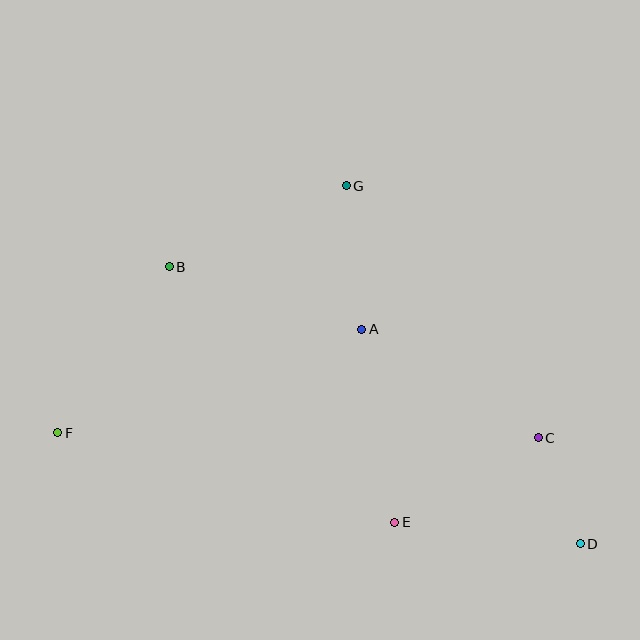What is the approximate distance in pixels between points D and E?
The distance between D and E is approximately 187 pixels.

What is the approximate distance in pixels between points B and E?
The distance between B and E is approximately 340 pixels.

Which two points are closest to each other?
Points C and D are closest to each other.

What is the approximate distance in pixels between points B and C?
The distance between B and C is approximately 407 pixels.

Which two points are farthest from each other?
Points D and F are farthest from each other.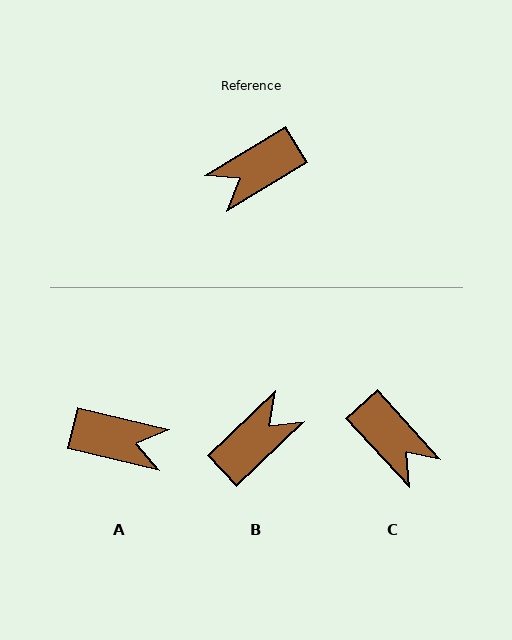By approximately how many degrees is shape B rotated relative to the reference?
Approximately 168 degrees clockwise.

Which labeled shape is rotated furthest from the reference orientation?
B, about 168 degrees away.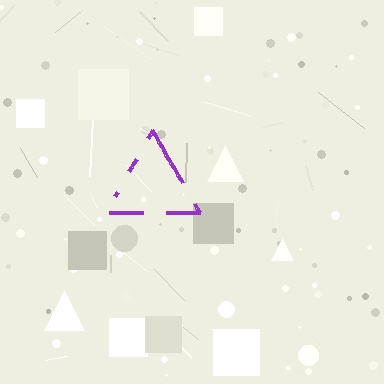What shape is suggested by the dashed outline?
The dashed outline suggests a triangle.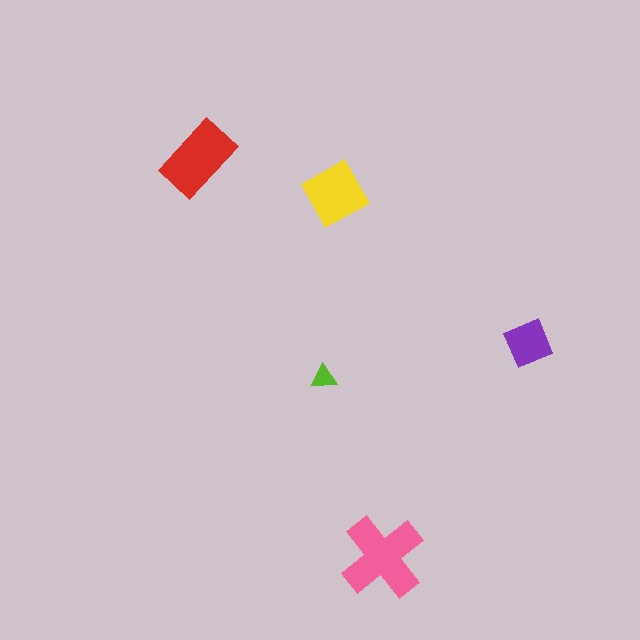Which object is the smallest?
The lime triangle.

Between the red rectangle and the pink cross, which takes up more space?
The pink cross.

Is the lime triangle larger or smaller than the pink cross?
Smaller.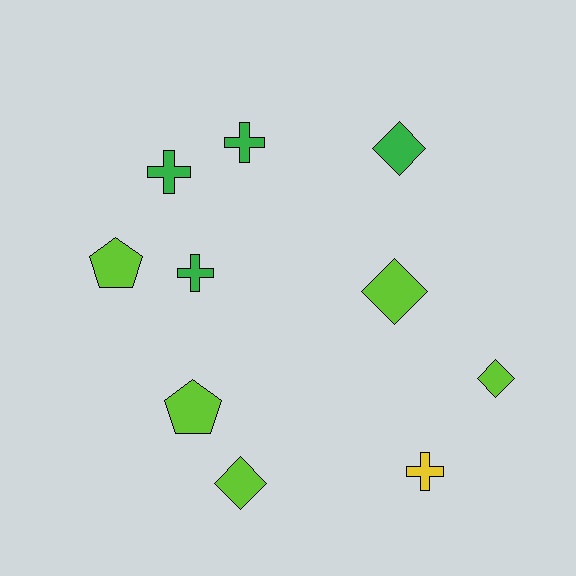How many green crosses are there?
There are 3 green crosses.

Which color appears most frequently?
Lime, with 5 objects.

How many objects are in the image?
There are 10 objects.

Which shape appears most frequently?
Diamond, with 4 objects.